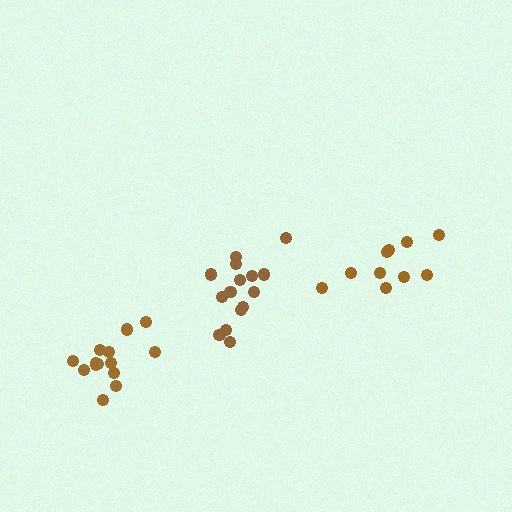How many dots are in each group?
Group 1: 10 dots, Group 2: 14 dots, Group 3: 15 dots (39 total).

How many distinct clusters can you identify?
There are 3 distinct clusters.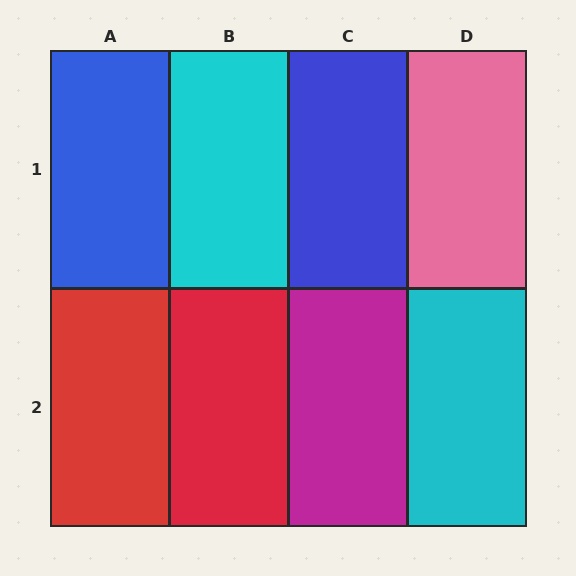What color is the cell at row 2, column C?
Magenta.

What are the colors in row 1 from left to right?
Blue, cyan, blue, pink.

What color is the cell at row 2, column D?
Cyan.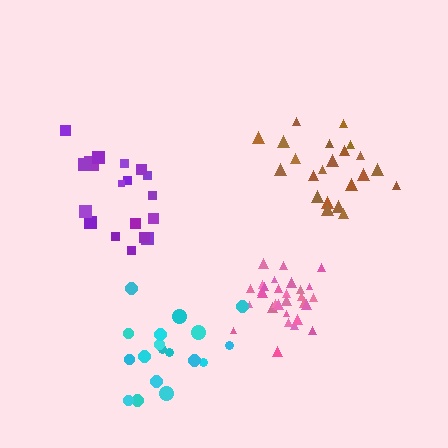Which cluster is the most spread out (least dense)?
Purple.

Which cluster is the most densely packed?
Pink.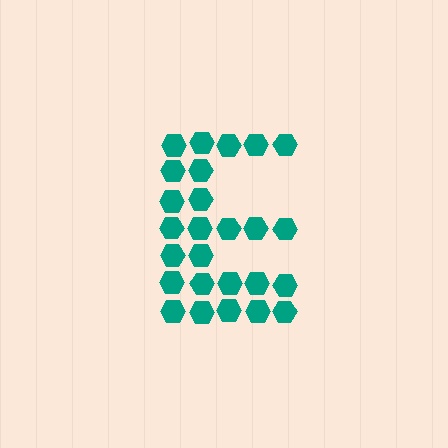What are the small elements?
The small elements are hexagons.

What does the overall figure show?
The overall figure shows the letter E.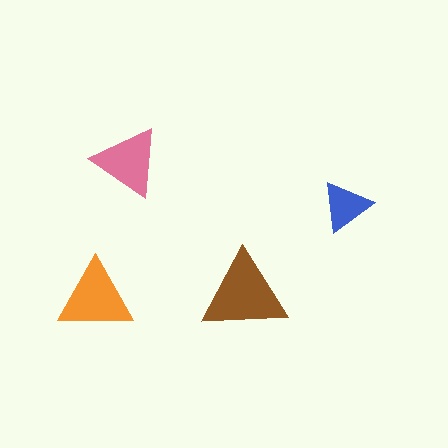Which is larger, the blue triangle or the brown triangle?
The brown one.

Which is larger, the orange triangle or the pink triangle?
The orange one.